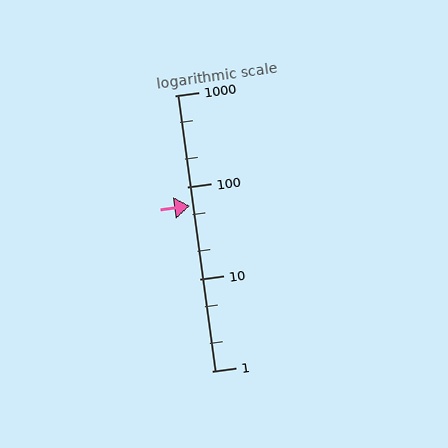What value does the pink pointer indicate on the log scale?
The pointer indicates approximately 62.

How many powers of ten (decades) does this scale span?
The scale spans 3 decades, from 1 to 1000.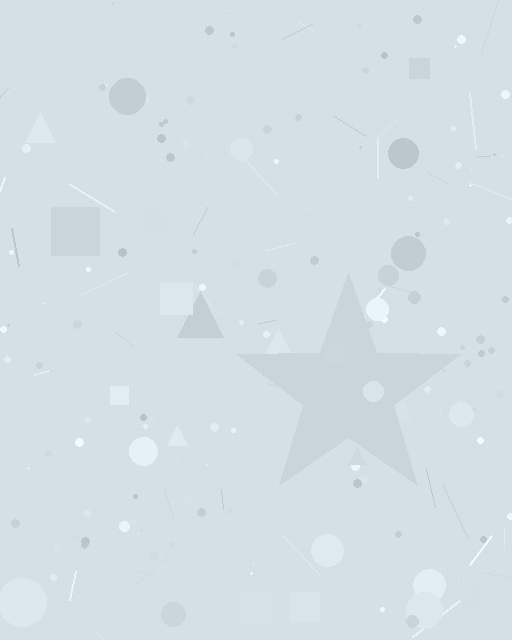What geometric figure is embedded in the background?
A star is embedded in the background.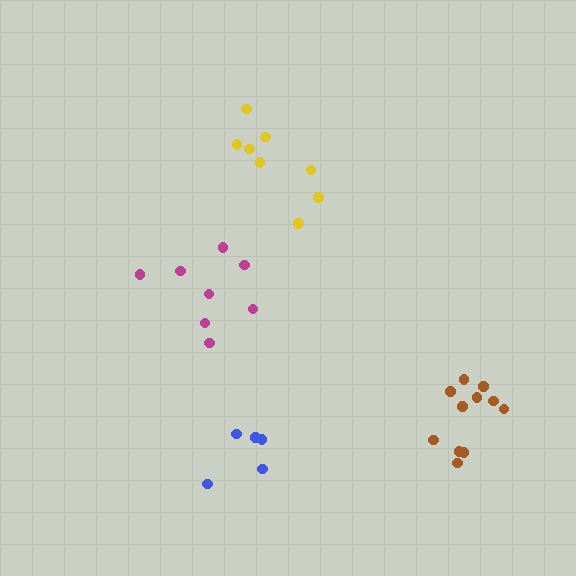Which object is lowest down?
The blue cluster is bottommost.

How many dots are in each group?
Group 1: 5 dots, Group 2: 8 dots, Group 3: 11 dots, Group 4: 8 dots (32 total).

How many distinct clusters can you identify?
There are 4 distinct clusters.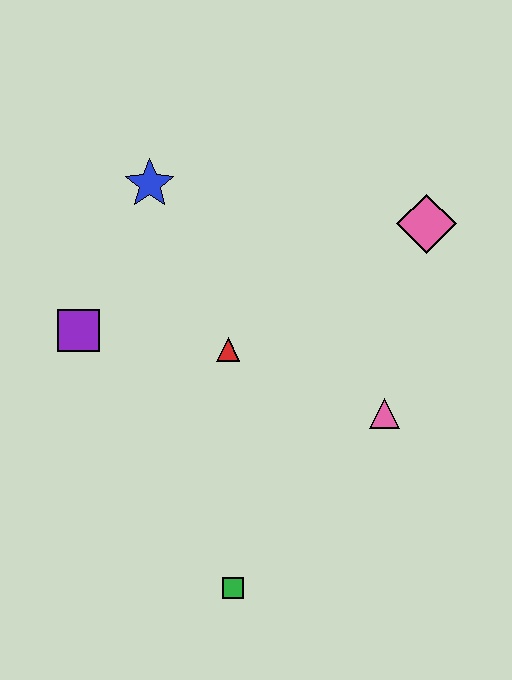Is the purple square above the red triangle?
Yes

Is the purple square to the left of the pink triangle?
Yes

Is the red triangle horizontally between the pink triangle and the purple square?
Yes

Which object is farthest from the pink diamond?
The green square is farthest from the pink diamond.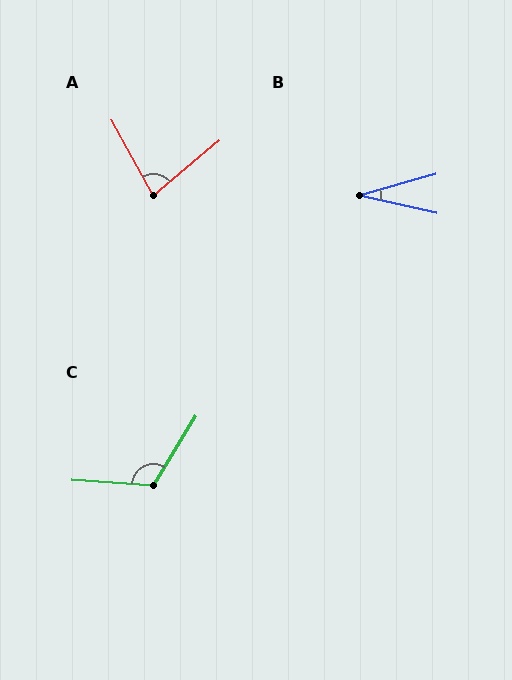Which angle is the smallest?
B, at approximately 29 degrees.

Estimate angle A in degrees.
Approximately 78 degrees.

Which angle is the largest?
C, at approximately 118 degrees.